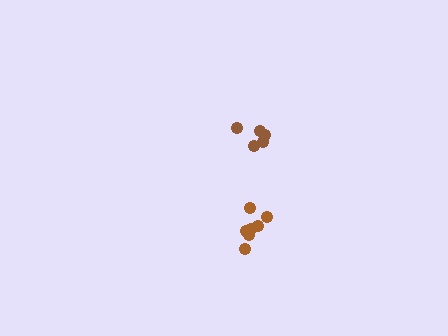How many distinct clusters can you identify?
There are 2 distinct clusters.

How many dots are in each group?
Group 1: 6 dots, Group 2: 7 dots (13 total).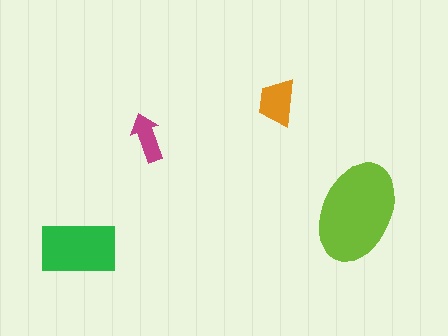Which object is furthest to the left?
The green rectangle is leftmost.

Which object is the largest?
The lime ellipse.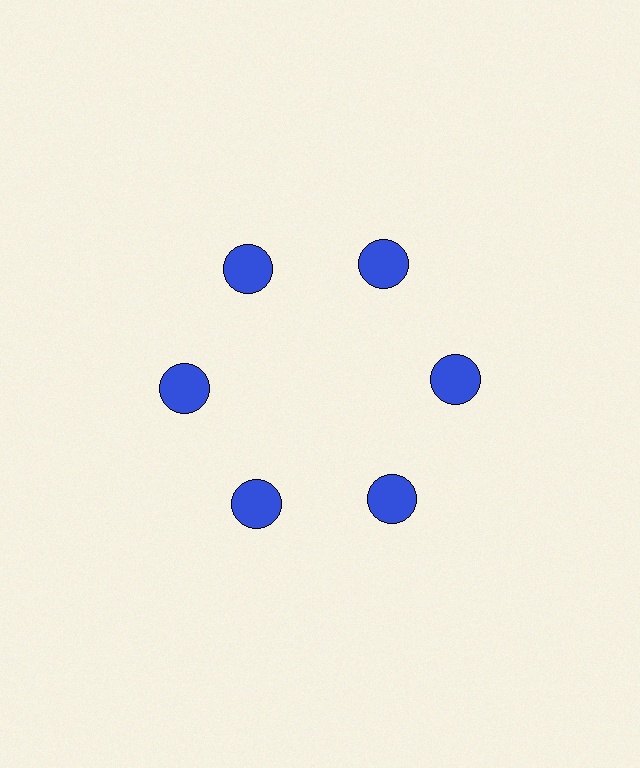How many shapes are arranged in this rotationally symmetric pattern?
There are 6 shapes, arranged in 6 groups of 1.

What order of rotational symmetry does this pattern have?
This pattern has 6-fold rotational symmetry.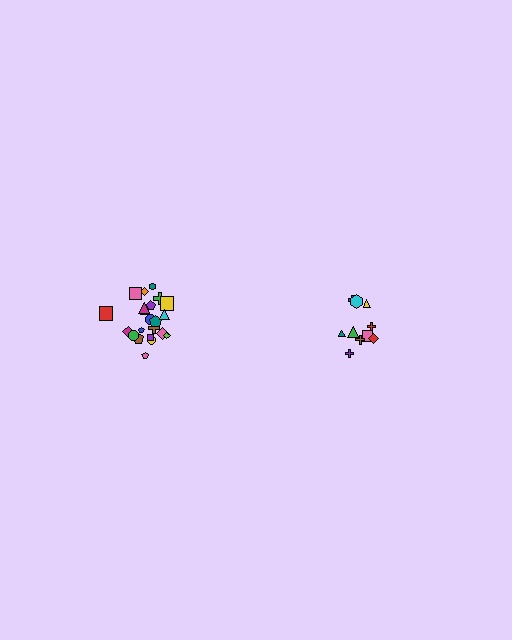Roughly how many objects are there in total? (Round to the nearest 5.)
Roughly 30 objects in total.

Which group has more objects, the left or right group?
The left group.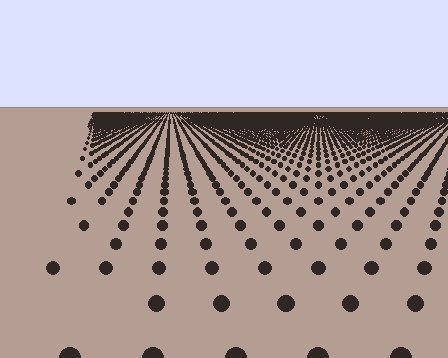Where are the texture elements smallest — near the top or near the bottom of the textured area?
Near the top.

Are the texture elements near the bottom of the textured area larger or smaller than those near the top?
Larger. Near the bottom, elements are closer to the viewer and appear at a bigger on-screen size.